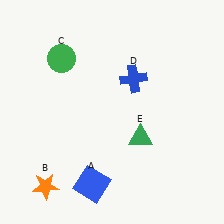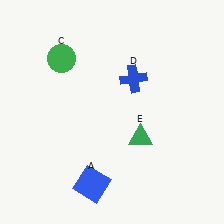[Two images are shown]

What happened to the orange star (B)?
The orange star (B) was removed in Image 2. It was in the bottom-left area of Image 1.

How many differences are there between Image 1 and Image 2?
There is 1 difference between the two images.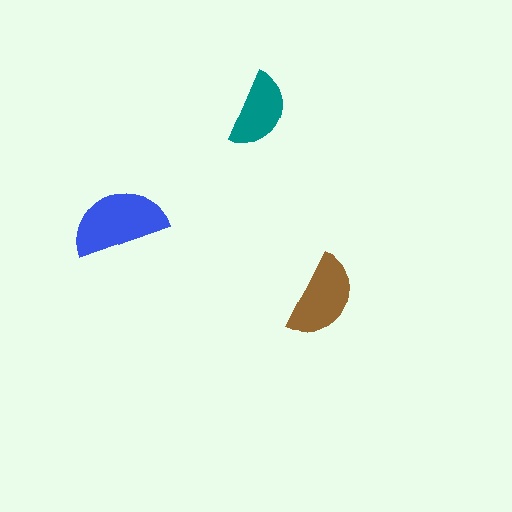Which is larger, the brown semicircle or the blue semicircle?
The blue one.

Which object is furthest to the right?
The brown semicircle is rightmost.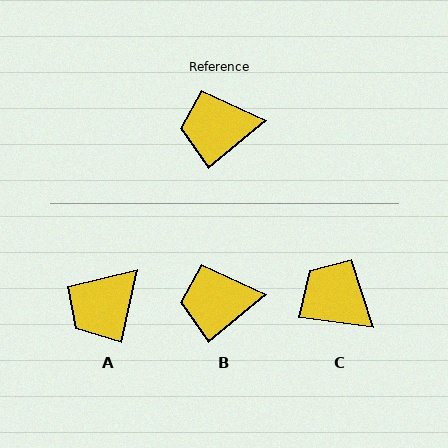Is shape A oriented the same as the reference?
No, it is off by about 38 degrees.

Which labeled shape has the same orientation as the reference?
B.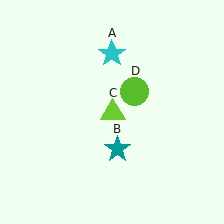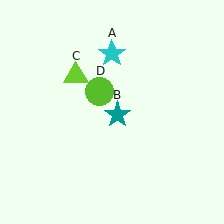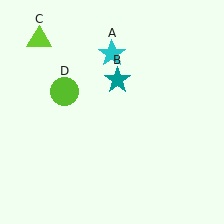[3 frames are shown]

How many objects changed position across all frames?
3 objects changed position: teal star (object B), lime triangle (object C), lime circle (object D).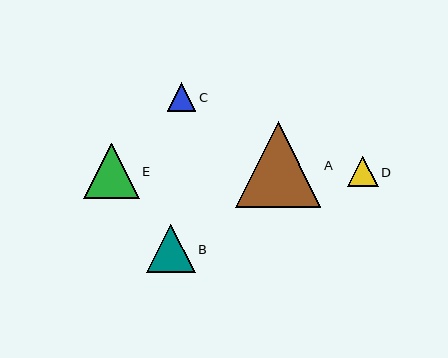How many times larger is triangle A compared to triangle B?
Triangle A is approximately 1.8 times the size of triangle B.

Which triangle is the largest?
Triangle A is the largest with a size of approximately 86 pixels.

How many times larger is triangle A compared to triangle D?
Triangle A is approximately 2.8 times the size of triangle D.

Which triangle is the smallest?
Triangle C is the smallest with a size of approximately 29 pixels.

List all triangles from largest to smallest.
From largest to smallest: A, E, B, D, C.